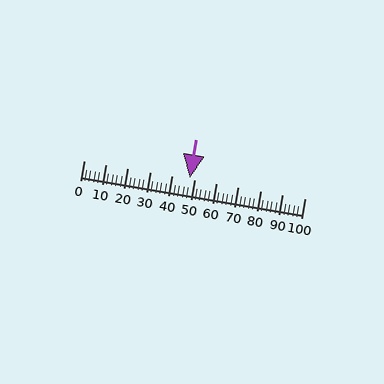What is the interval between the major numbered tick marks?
The major tick marks are spaced 10 units apart.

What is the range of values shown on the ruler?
The ruler shows values from 0 to 100.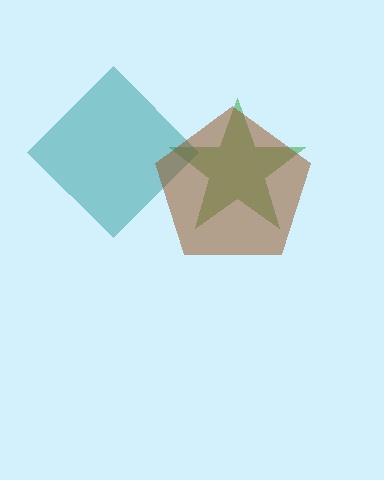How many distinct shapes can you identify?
There are 3 distinct shapes: a green star, a teal diamond, a brown pentagon.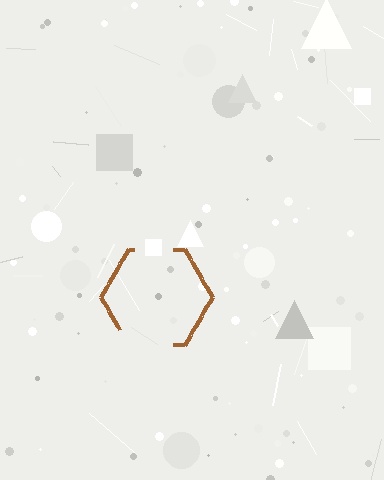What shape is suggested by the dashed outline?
The dashed outline suggests a hexagon.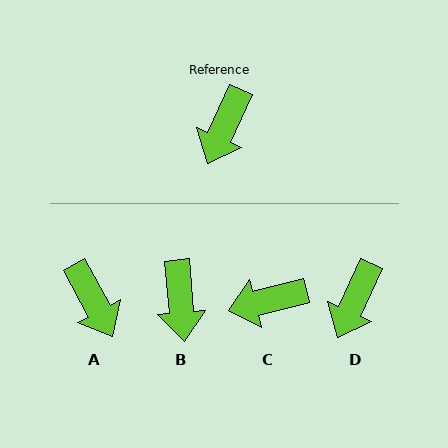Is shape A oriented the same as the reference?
No, it is off by about 53 degrees.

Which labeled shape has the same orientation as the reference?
D.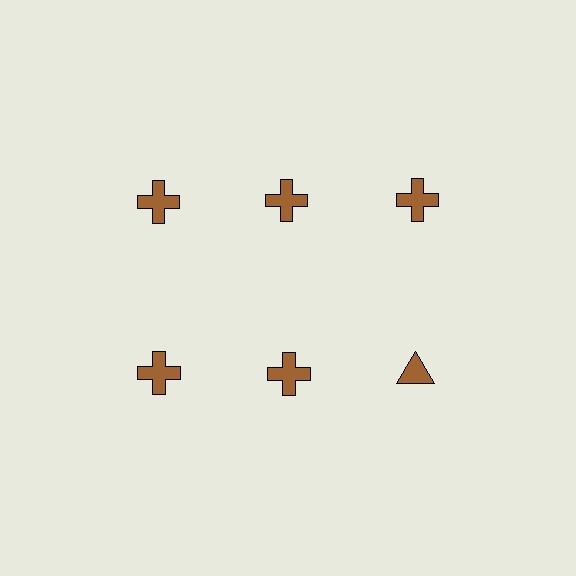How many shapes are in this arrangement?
There are 6 shapes arranged in a grid pattern.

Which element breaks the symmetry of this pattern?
The brown triangle in the second row, center column breaks the symmetry. All other shapes are brown crosses.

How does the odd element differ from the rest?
It has a different shape: triangle instead of cross.